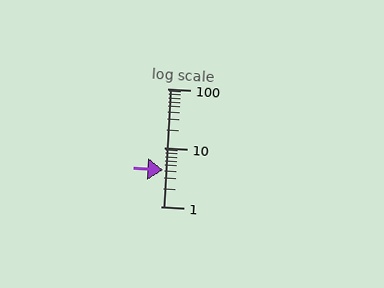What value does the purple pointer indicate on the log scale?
The pointer indicates approximately 4.1.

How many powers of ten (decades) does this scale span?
The scale spans 2 decades, from 1 to 100.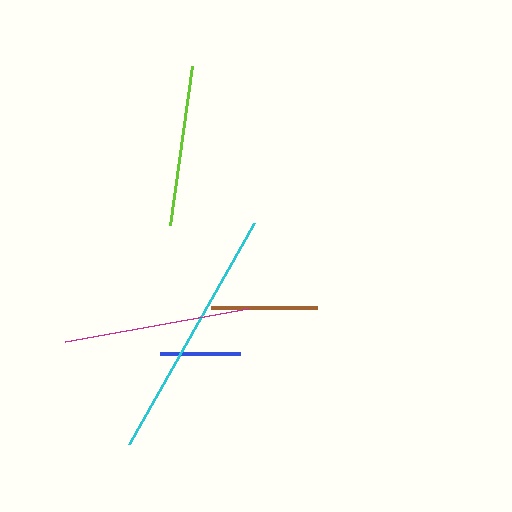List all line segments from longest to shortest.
From longest to shortest: cyan, magenta, lime, brown, blue.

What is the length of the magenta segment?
The magenta segment is approximately 185 pixels long.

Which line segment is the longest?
The cyan line is the longest at approximately 254 pixels.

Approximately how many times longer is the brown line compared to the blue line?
The brown line is approximately 1.3 times the length of the blue line.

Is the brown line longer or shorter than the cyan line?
The cyan line is longer than the brown line.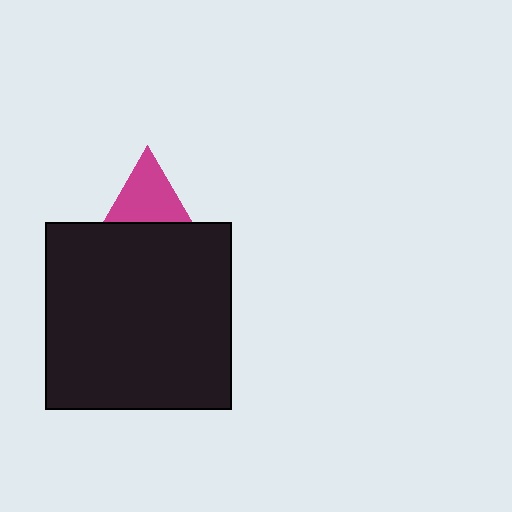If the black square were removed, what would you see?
You would see the complete magenta triangle.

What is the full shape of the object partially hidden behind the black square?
The partially hidden object is a magenta triangle.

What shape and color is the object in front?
The object in front is a black square.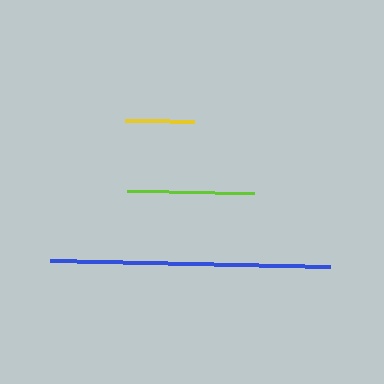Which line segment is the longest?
The blue line is the longest at approximately 280 pixels.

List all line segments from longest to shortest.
From longest to shortest: blue, lime, yellow.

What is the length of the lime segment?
The lime segment is approximately 127 pixels long.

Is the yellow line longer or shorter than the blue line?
The blue line is longer than the yellow line.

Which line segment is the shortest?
The yellow line is the shortest at approximately 69 pixels.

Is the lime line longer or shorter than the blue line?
The blue line is longer than the lime line.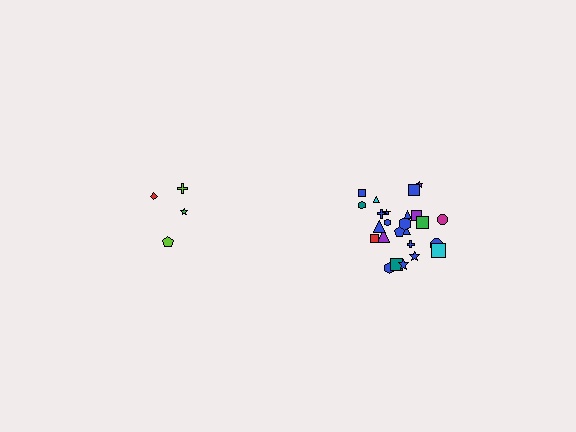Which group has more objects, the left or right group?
The right group.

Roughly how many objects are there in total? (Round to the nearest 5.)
Roughly 30 objects in total.